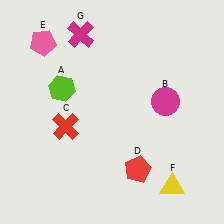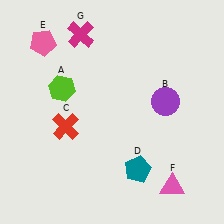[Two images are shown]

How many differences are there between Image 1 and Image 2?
There are 3 differences between the two images.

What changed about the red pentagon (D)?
In Image 1, D is red. In Image 2, it changed to teal.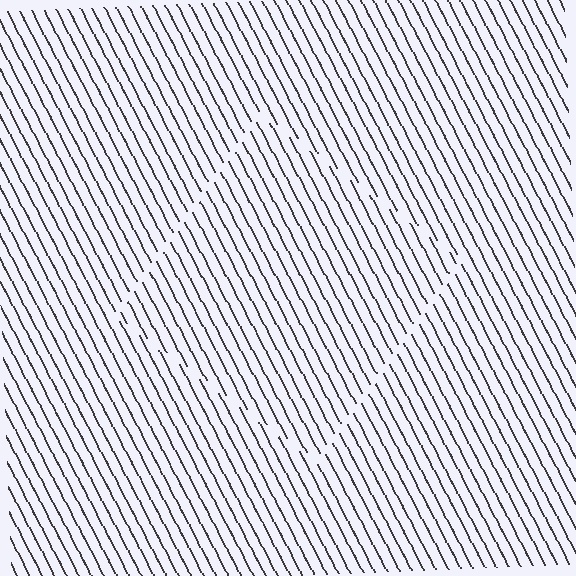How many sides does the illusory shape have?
4 sides — the line-ends trace a square.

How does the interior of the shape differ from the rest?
The interior of the shape contains the same grating, shifted by half a period — the contour is defined by the phase discontinuity where line-ends from the inner and outer gratings abut.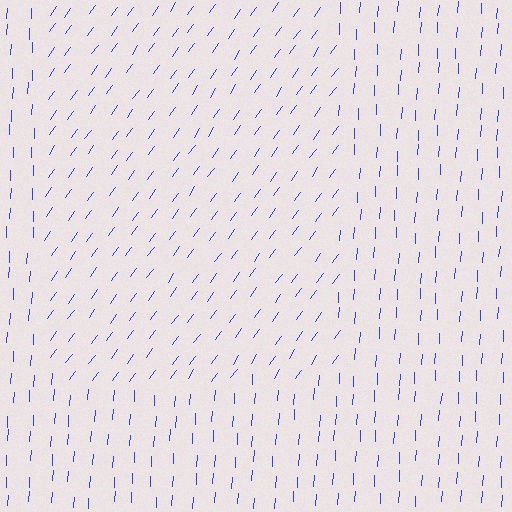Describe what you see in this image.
The image is filled with small blue line segments. A rectangle region in the image has lines oriented differently from the surrounding lines, creating a visible texture boundary.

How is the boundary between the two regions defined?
The boundary is defined purely by a change in line orientation (approximately 32 degrees difference). All lines are the same color and thickness.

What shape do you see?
I see a rectangle.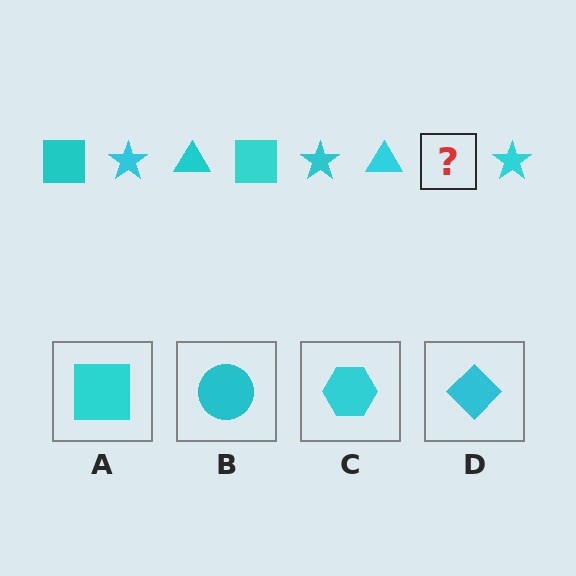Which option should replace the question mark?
Option A.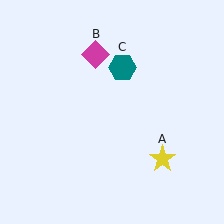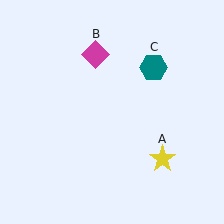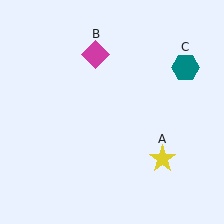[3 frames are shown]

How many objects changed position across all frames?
1 object changed position: teal hexagon (object C).